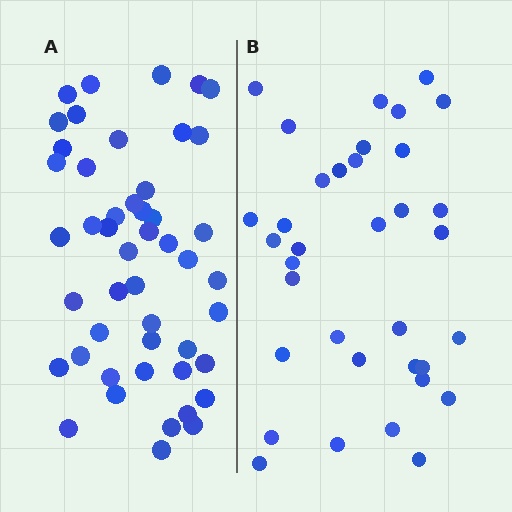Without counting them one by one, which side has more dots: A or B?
Region A (the left region) has more dots.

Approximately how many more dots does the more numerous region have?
Region A has approximately 15 more dots than region B.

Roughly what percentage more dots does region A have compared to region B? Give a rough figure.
About 35% more.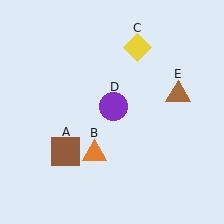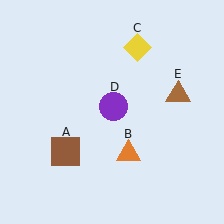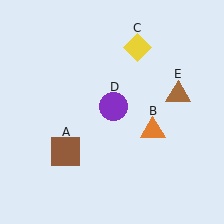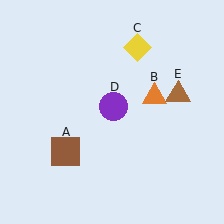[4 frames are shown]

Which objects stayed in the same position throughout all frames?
Brown square (object A) and yellow diamond (object C) and purple circle (object D) and brown triangle (object E) remained stationary.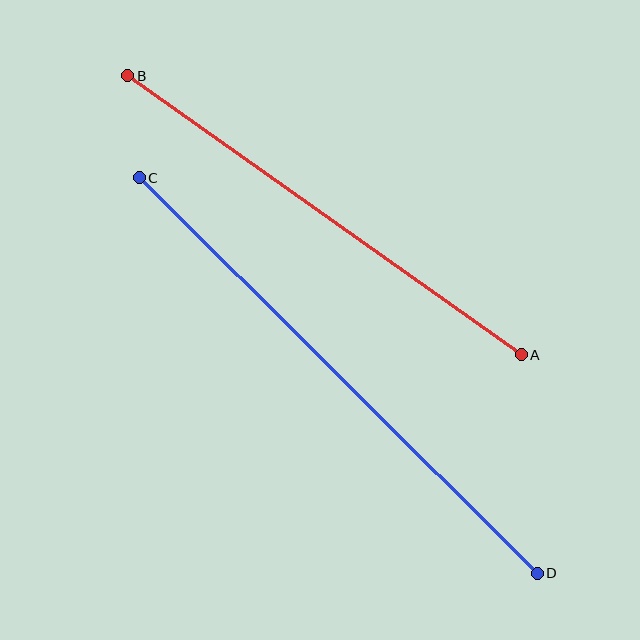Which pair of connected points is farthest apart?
Points C and D are farthest apart.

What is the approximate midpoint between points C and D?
The midpoint is at approximately (338, 376) pixels.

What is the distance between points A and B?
The distance is approximately 482 pixels.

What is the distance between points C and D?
The distance is approximately 561 pixels.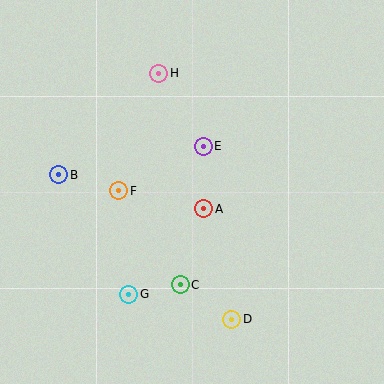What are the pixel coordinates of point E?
Point E is at (203, 146).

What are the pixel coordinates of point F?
Point F is at (119, 191).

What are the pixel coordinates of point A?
Point A is at (204, 209).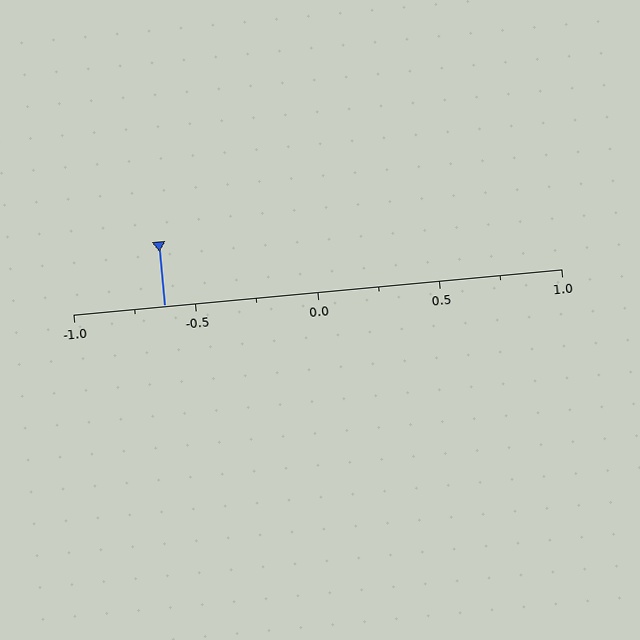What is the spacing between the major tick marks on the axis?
The major ticks are spaced 0.5 apart.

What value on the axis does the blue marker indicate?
The marker indicates approximately -0.62.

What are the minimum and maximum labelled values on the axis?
The axis runs from -1.0 to 1.0.